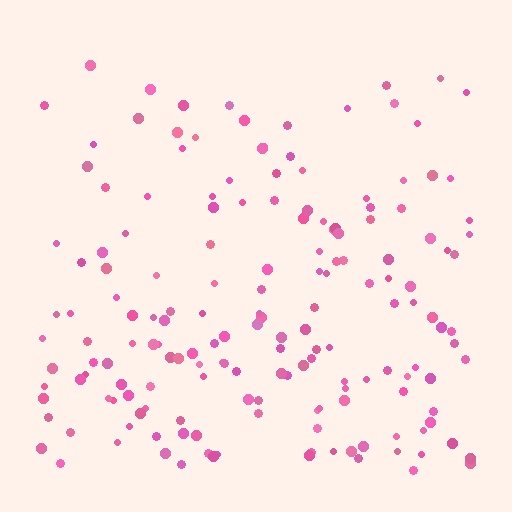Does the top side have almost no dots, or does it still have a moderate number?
Still a moderate number, just noticeably fewer than the bottom.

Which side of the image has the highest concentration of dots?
The bottom.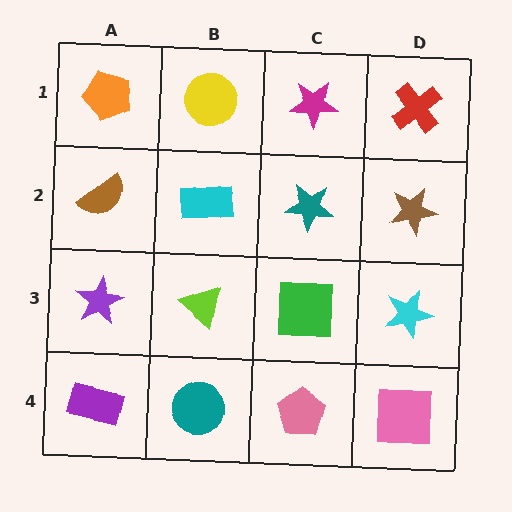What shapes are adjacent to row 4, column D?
A cyan star (row 3, column D), a pink pentagon (row 4, column C).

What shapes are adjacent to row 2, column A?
An orange pentagon (row 1, column A), a purple star (row 3, column A), a cyan rectangle (row 2, column B).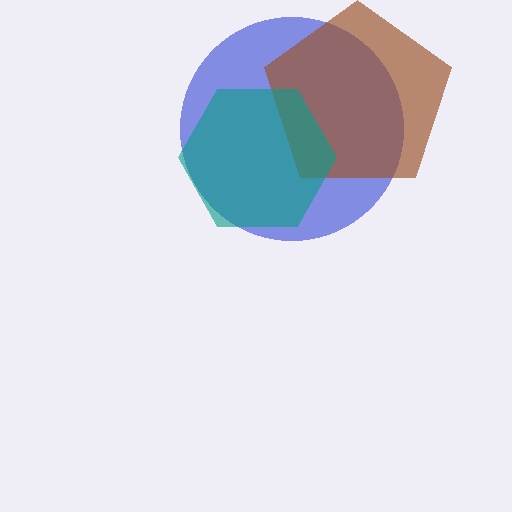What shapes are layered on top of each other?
The layered shapes are: a blue circle, a brown pentagon, a teal hexagon.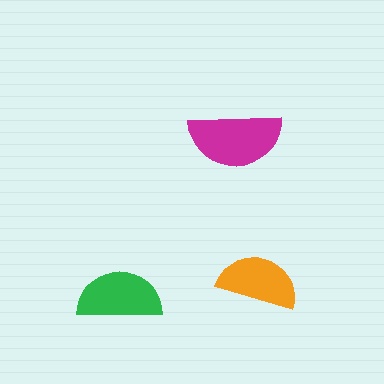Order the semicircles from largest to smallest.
the magenta one, the green one, the orange one.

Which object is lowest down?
The green semicircle is bottommost.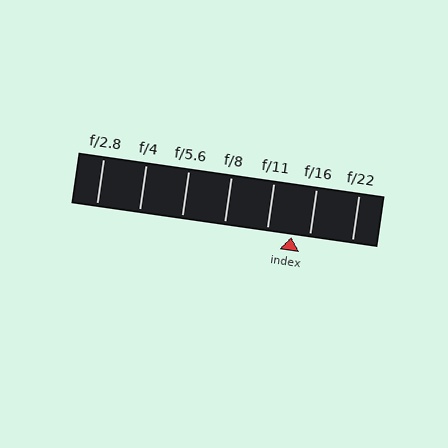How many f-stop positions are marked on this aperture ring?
There are 7 f-stop positions marked.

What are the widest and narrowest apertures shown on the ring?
The widest aperture shown is f/2.8 and the narrowest is f/22.